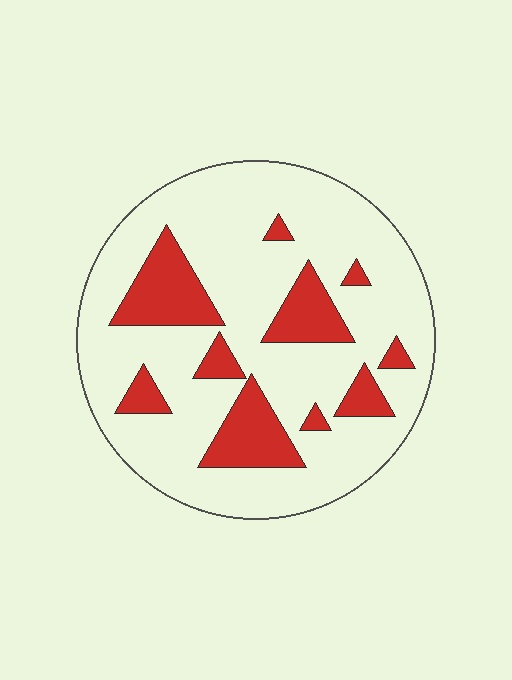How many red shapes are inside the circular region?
10.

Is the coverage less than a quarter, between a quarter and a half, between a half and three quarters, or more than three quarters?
Less than a quarter.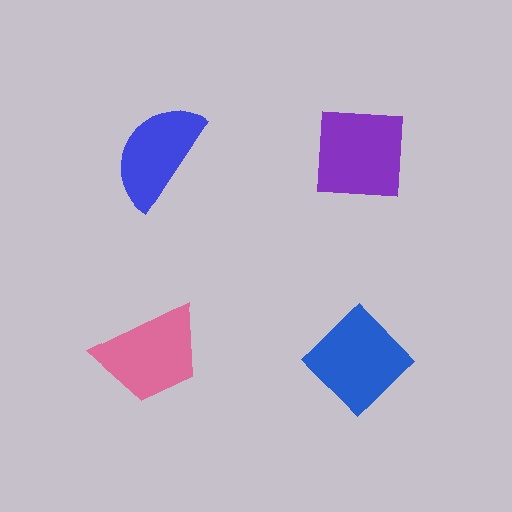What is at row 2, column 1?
A pink trapezoid.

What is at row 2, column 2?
A blue diamond.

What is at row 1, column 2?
A purple square.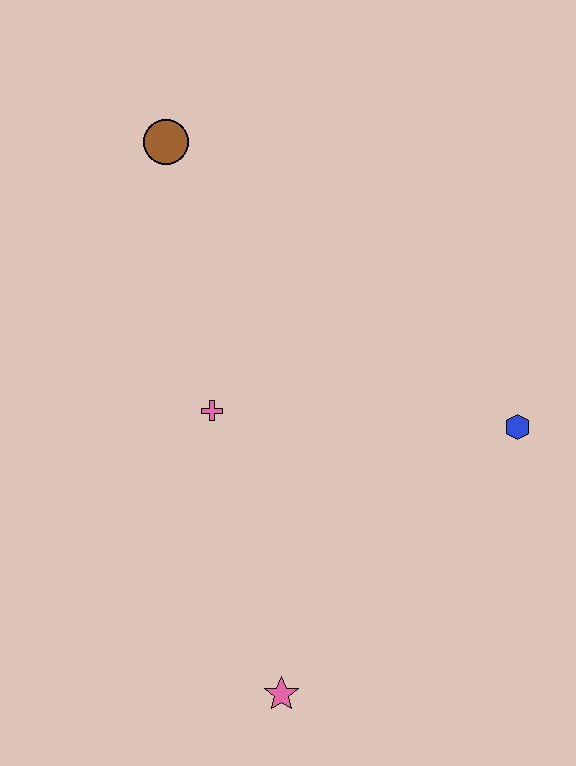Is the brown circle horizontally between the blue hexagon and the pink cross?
No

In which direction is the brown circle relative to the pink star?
The brown circle is above the pink star.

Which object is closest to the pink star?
The pink cross is closest to the pink star.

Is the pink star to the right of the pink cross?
Yes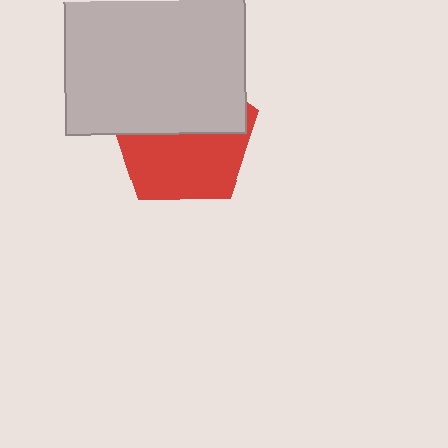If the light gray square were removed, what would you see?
You would see the complete red pentagon.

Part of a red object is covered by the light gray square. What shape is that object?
It is a pentagon.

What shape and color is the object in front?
The object in front is a light gray square.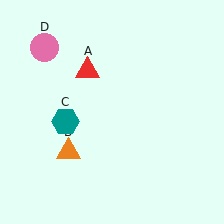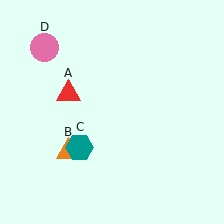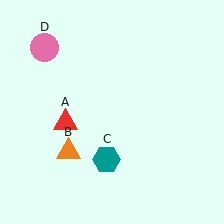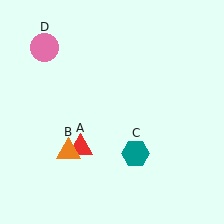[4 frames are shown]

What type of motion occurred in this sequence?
The red triangle (object A), teal hexagon (object C) rotated counterclockwise around the center of the scene.